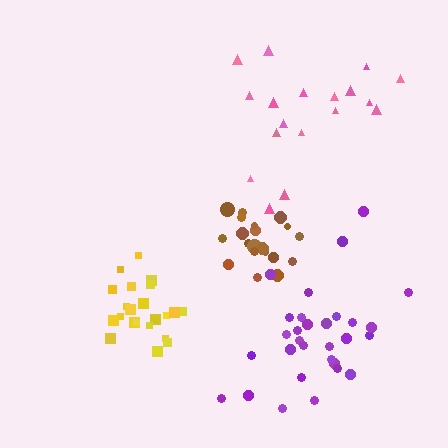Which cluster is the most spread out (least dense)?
Pink.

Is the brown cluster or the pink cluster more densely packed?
Brown.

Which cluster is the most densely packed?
Brown.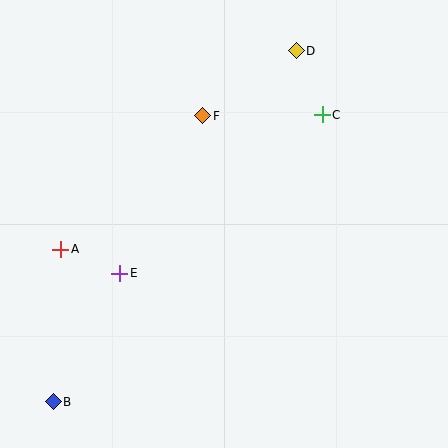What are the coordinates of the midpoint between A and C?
The midpoint between A and C is at (191, 182).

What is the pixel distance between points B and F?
The distance between B and F is 323 pixels.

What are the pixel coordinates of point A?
Point A is at (61, 249).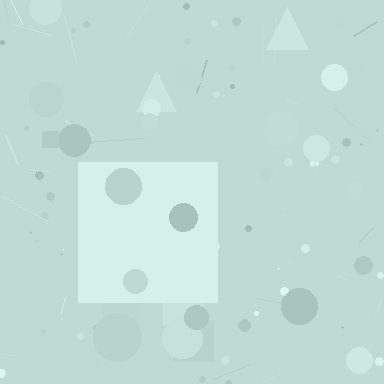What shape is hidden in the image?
A square is hidden in the image.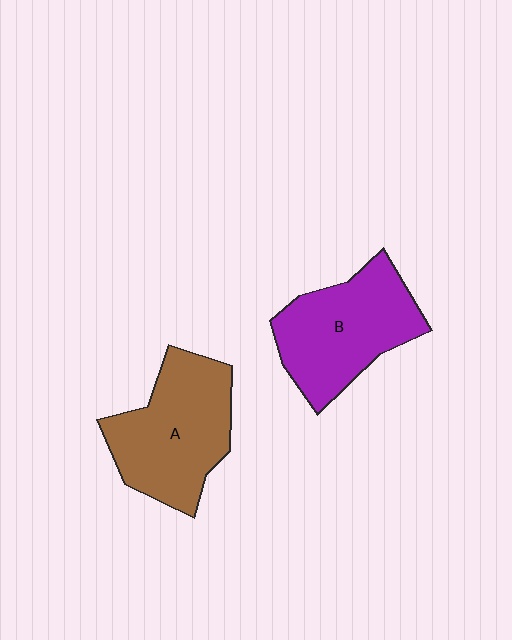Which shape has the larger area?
Shape A (brown).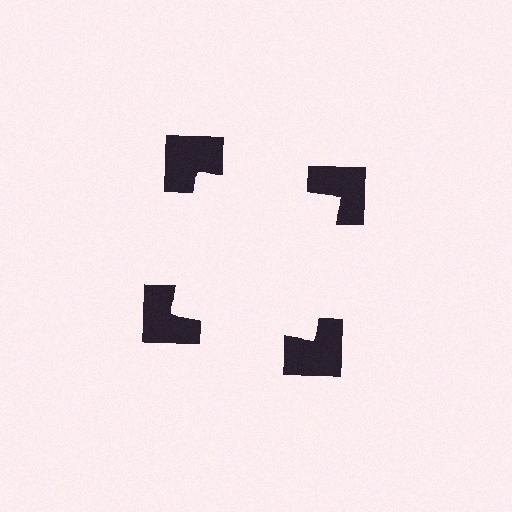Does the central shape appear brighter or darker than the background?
It typically appears slightly brighter than the background, even though no actual brightness change is drawn.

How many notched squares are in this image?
There are 4 — one at each vertex of the illusory square.